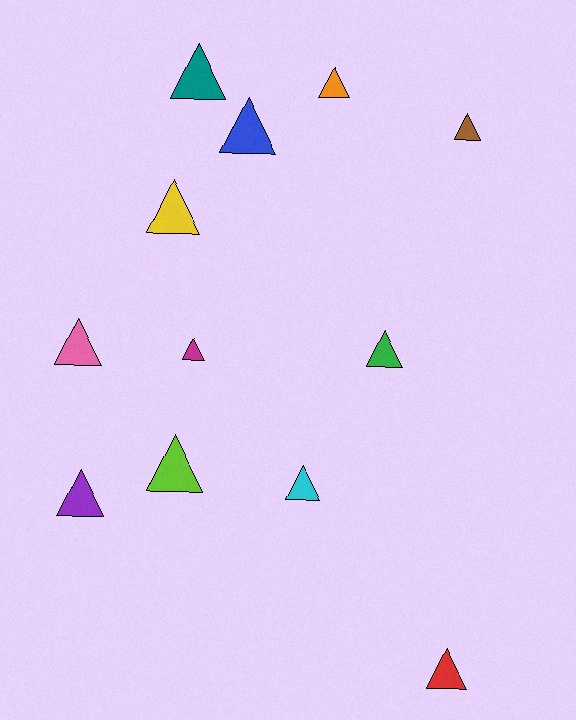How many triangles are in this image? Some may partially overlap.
There are 12 triangles.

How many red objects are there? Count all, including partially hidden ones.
There is 1 red object.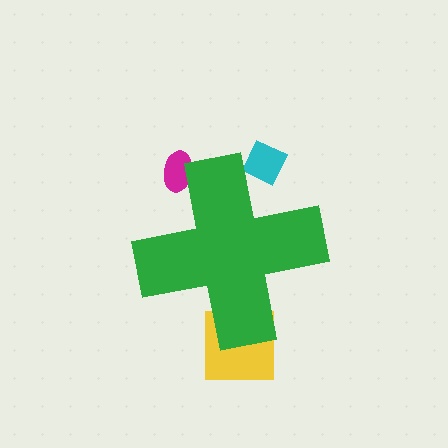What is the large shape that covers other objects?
A green cross.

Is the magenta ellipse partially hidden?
Yes, the magenta ellipse is partially hidden behind the green cross.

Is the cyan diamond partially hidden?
Yes, the cyan diamond is partially hidden behind the green cross.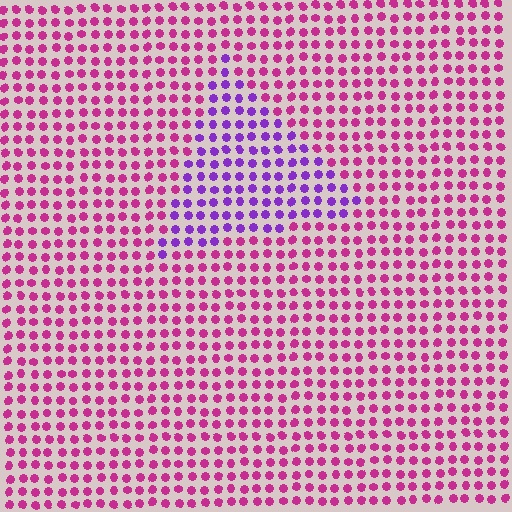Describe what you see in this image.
The image is filled with small magenta elements in a uniform arrangement. A triangle-shaped region is visible where the elements are tinted to a slightly different hue, forming a subtle color boundary.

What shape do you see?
I see a triangle.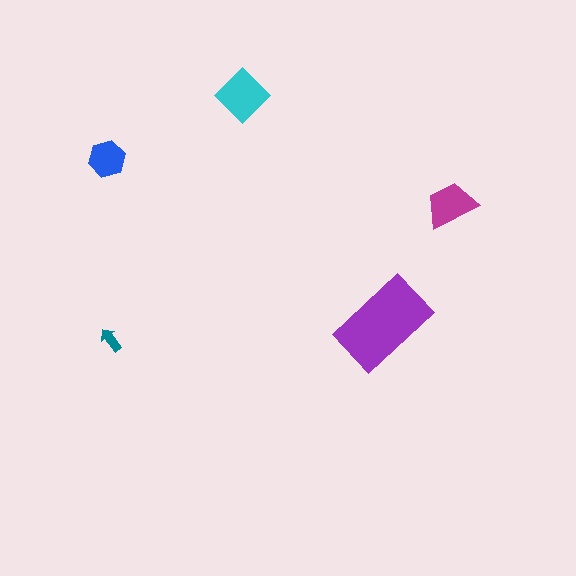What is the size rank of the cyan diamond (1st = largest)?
2nd.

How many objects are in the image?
There are 5 objects in the image.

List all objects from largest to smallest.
The purple rectangle, the cyan diamond, the magenta trapezoid, the blue hexagon, the teal arrow.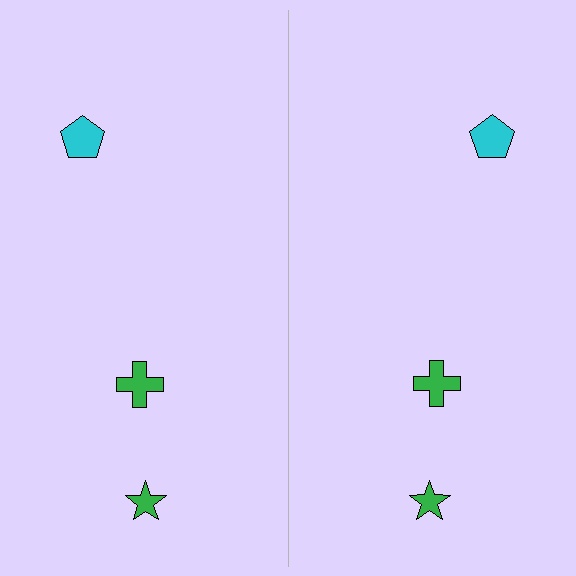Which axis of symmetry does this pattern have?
The pattern has a vertical axis of symmetry running through the center of the image.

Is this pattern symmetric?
Yes, this pattern has bilateral (reflection) symmetry.